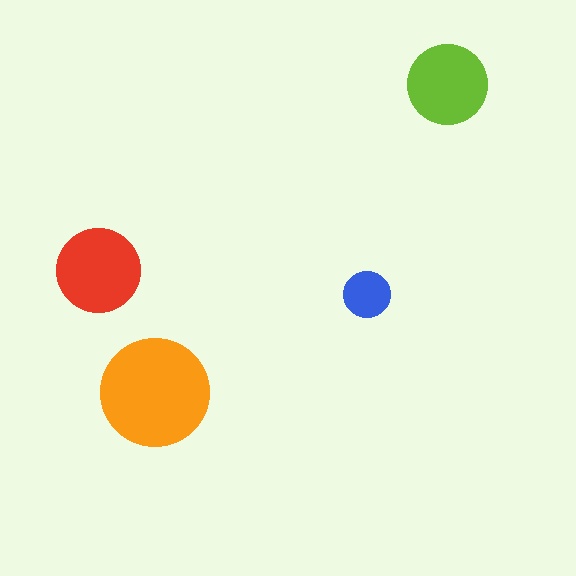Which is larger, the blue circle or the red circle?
The red one.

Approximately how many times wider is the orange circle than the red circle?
About 1.5 times wider.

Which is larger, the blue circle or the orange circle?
The orange one.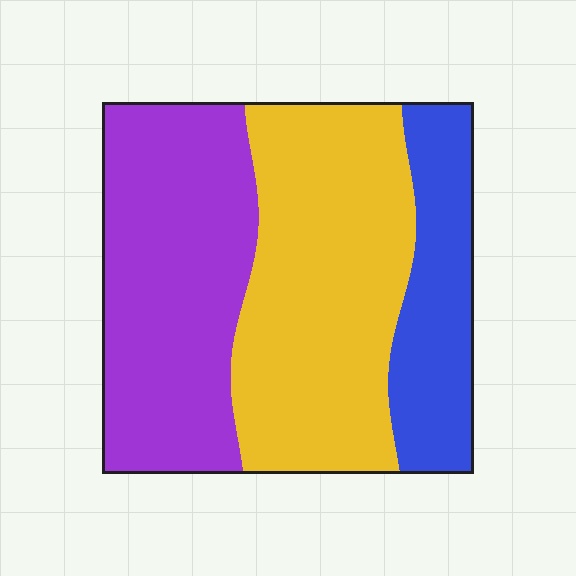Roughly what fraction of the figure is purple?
Purple covers around 40% of the figure.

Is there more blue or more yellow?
Yellow.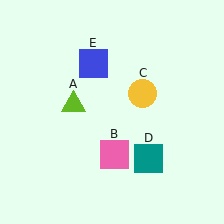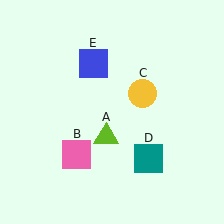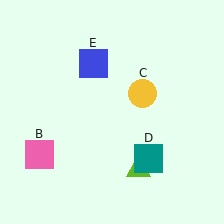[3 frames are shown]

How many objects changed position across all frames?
2 objects changed position: lime triangle (object A), pink square (object B).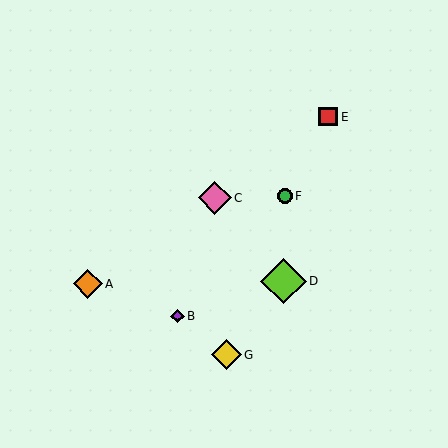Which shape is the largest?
The lime diamond (labeled D) is the largest.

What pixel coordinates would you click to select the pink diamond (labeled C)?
Click at (215, 198) to select the pink diamond C.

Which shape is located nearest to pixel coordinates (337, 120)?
The red square (labeled E) at (328, 117) is nearest to that location.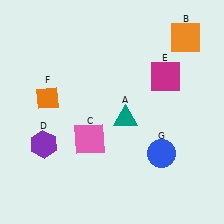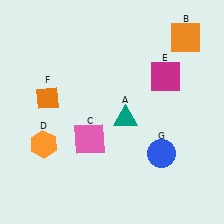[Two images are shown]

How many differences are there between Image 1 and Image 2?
There is 1 difference between the two images.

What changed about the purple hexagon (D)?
In Image 1, D is purple. In Image 2, it changed to orange.